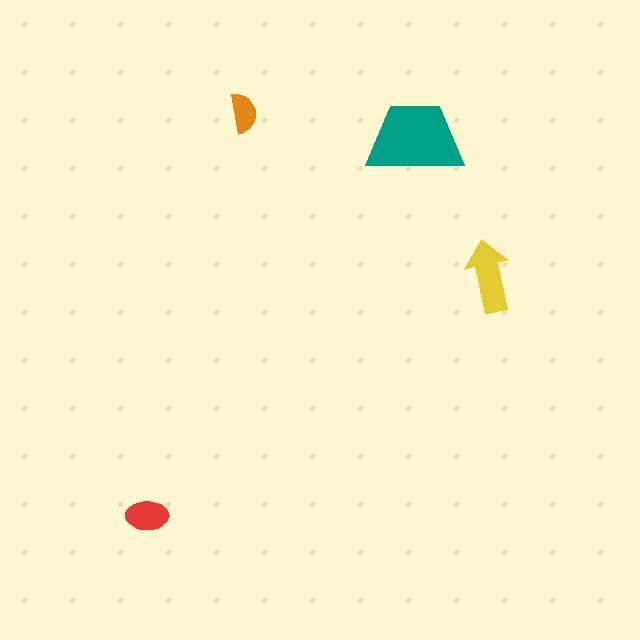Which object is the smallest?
The orange semicircle.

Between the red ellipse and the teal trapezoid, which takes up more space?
The teal trapezoid.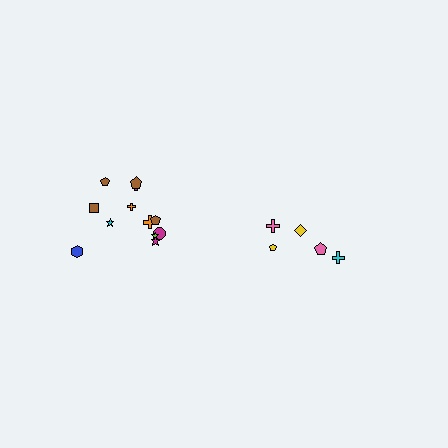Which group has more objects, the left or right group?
The left group.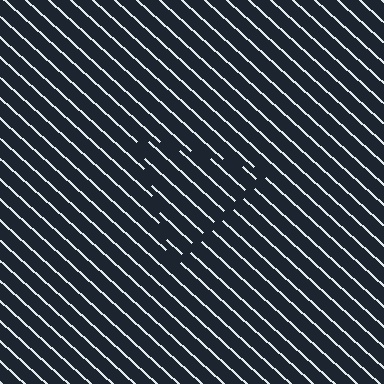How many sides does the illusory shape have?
3 sides — the line-ends trace a triangle.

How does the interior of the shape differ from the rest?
The interior of the shape contains the same grating, shifted by half a period — the contour is defined by the phase discontinuity where line-ends from the inner and outer gratings abut.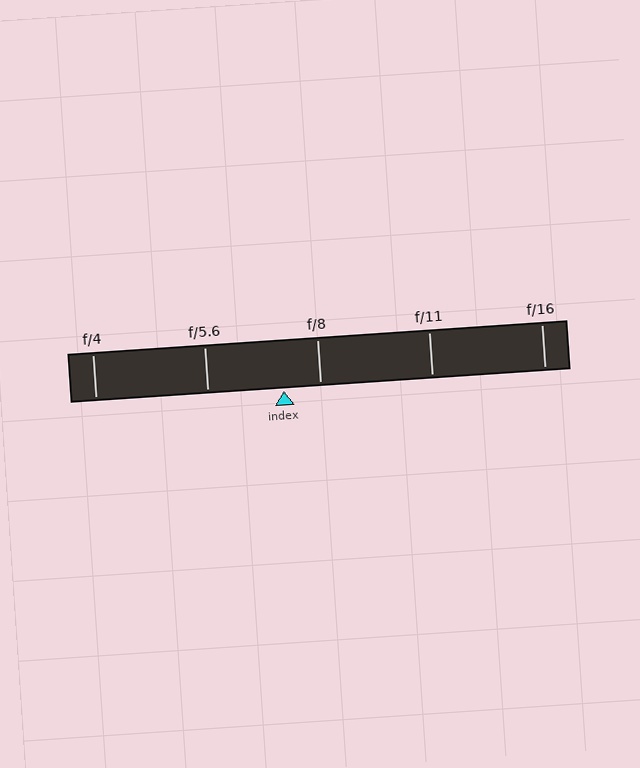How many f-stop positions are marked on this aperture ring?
There are 5 f-stop positions marked.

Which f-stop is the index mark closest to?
The index mark is closest to f/8.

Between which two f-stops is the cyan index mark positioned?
The index mark is between f/5.6 and f/8.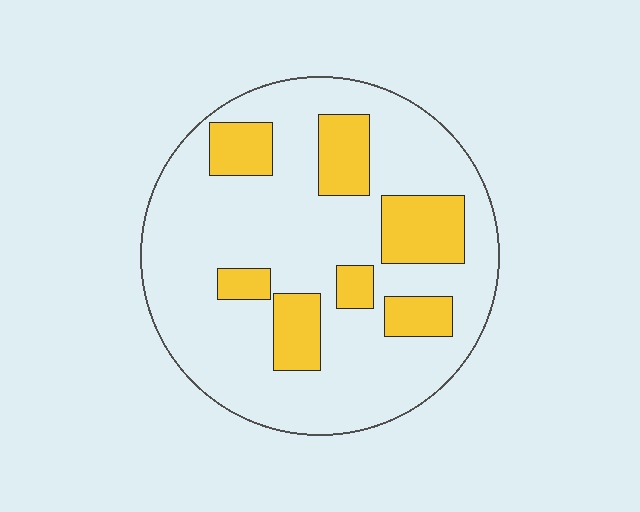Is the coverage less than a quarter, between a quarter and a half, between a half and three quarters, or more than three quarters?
Less than a quarter.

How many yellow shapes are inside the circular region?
7.